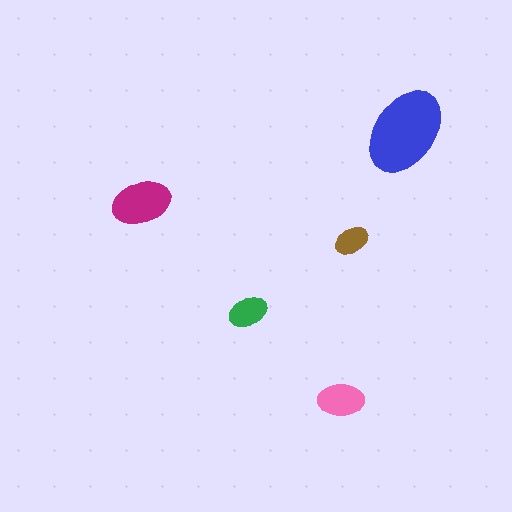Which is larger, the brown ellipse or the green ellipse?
The green one.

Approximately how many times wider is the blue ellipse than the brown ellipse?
About 2.5 times wider.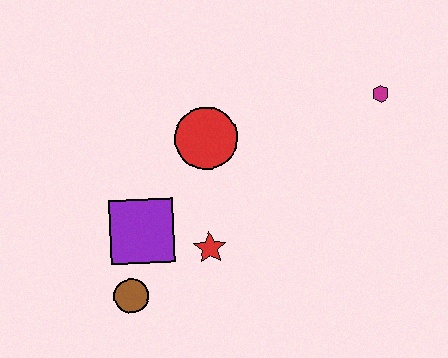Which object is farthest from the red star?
The magenta hexagon is farthest from the red star.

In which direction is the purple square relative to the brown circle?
The purple square is above the brown circle.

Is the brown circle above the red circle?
No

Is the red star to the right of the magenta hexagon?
No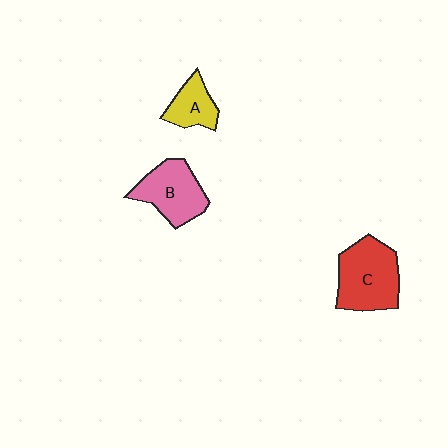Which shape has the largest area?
Shape C (red).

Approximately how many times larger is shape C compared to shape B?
Approximately 1.2 times.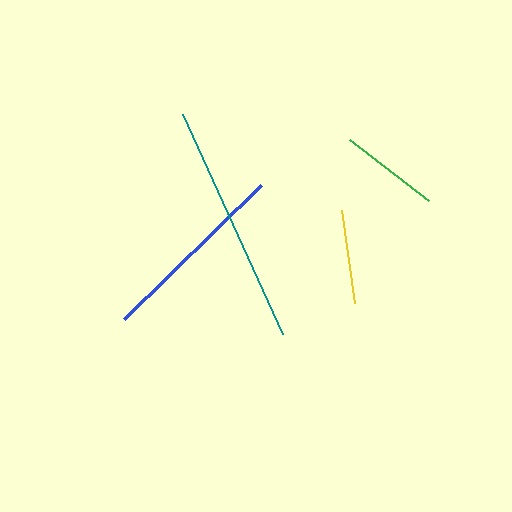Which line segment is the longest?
The teal line is the longest at approximately 241 pixels.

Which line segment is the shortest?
The yellow line is the shortest at approximately 93 pixels.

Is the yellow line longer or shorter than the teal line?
The teal line is longer than the yellow line.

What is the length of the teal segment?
The teal segment is approximately 241 pixels long.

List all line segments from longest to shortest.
From longest to shortest: teal, blue, green, yellow.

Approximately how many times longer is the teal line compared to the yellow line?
The teal line is approximately 2.6 times the length of the yellow line.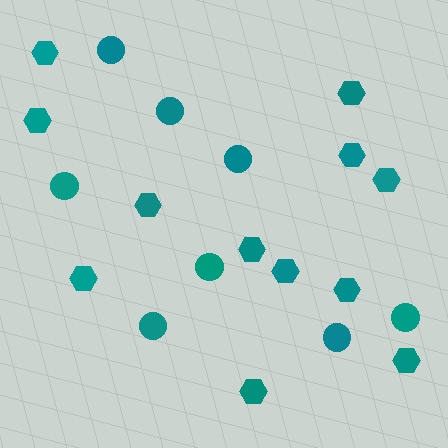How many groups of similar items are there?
There are 2 groups: one group of hexagons (12) and one group of circles (8).